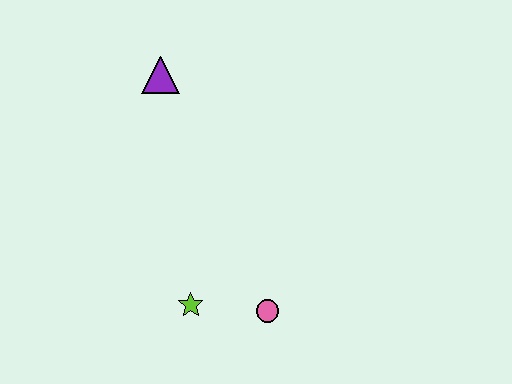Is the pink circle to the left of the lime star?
No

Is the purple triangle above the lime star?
Yes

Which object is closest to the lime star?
The pink circle is closest to the lime star.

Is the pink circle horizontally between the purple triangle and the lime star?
No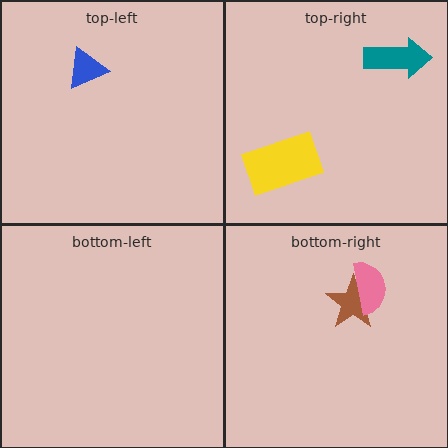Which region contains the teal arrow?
The top-right region.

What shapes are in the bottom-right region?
The brown star, the pink semicircle.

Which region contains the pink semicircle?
The bottom-right region.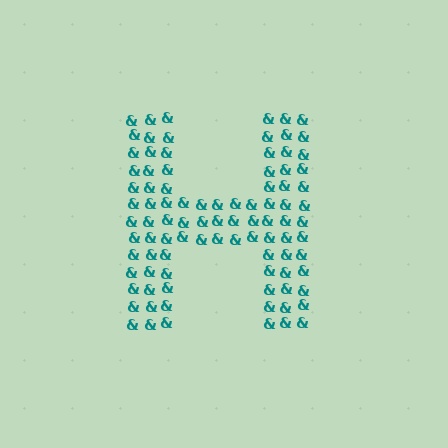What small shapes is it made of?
It is made of small ampersands.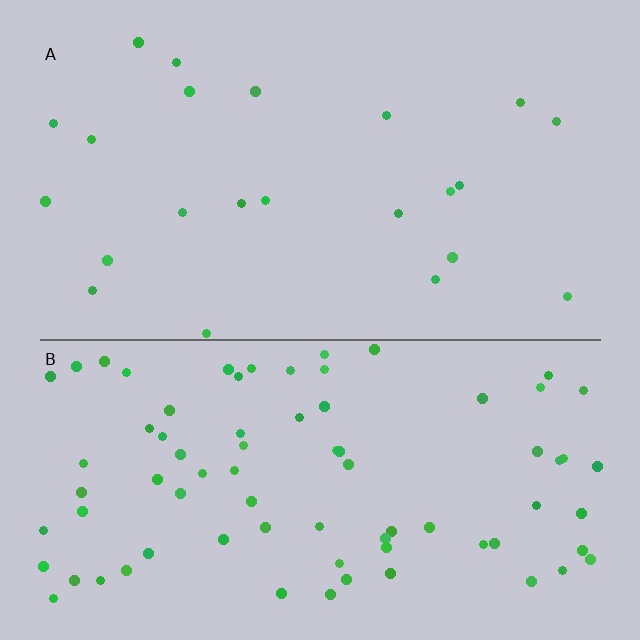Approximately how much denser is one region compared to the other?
Approximately 3.4× — region B over region A.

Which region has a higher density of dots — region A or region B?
B (the bottom).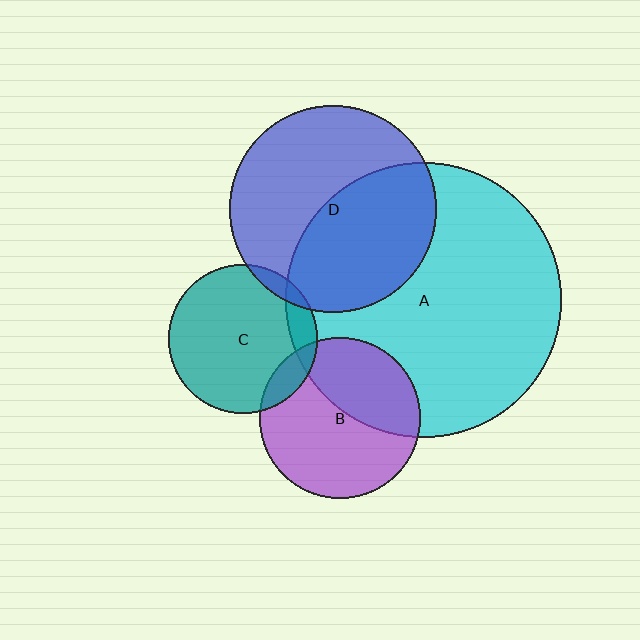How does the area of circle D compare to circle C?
Approximately 1.9 times.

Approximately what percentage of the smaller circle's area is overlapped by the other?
Approximately 10%.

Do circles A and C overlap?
Yes.